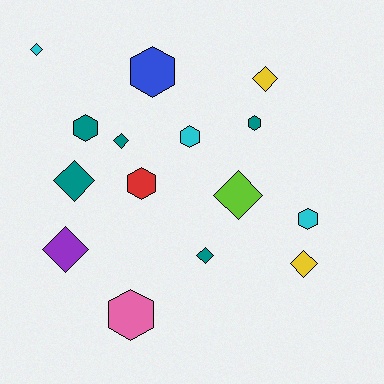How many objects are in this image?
There are 15 objects.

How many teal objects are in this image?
There are 5 teal objects.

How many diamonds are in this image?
There are 8 diamonds.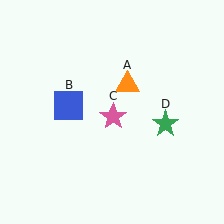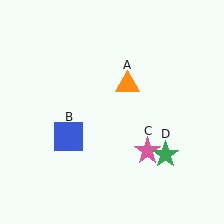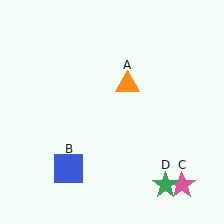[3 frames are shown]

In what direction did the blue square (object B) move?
The blue square (object B) moved down.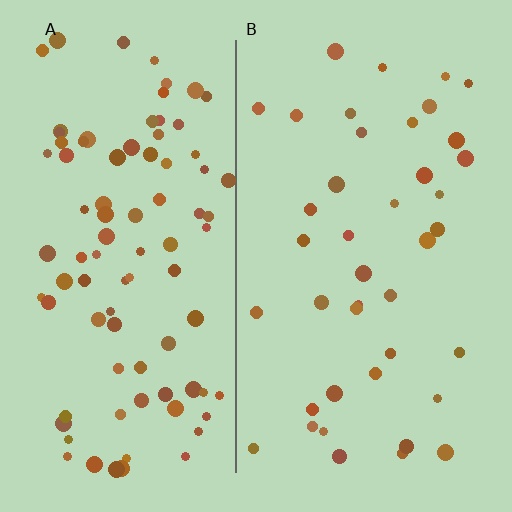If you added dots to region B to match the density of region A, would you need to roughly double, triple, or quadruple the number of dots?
Approximately double.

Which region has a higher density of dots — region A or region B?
A (the left).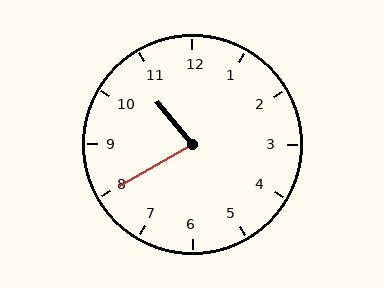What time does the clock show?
10:40.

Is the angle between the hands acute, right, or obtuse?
It is acute.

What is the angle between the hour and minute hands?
Approximately 80 degrees.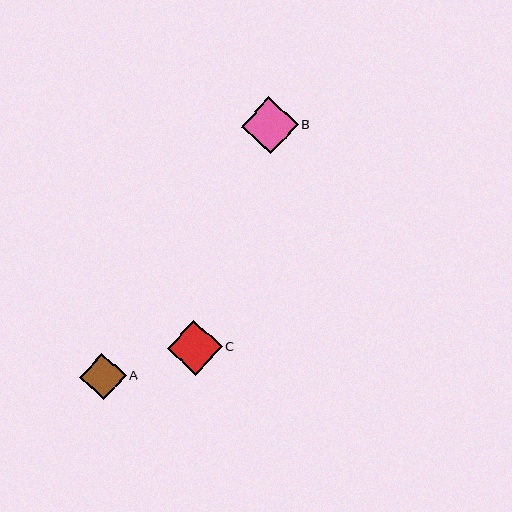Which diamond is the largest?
Diamond B is the largest with a size of approximately 57 pixels.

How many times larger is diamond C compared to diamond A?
Diamond C is approximately 1.2 times the size of diamond A.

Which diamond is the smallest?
Diamond A is the smallest with a size of approximately 46 pixels.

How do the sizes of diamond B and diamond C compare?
Diamond B and diamond C are approximately the same size.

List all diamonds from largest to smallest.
From largest to smallest: B, C, A.